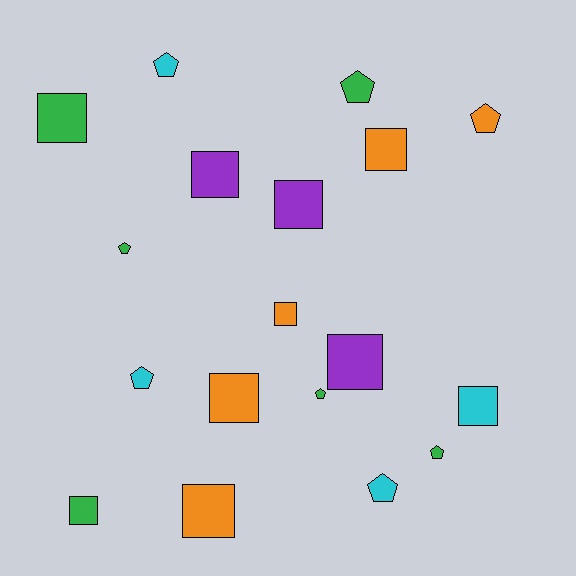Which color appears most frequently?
Green, with 6 objects.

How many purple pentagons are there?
There are no purple pentagons.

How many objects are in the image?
There are 18 objects.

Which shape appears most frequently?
Square, with 10 objects.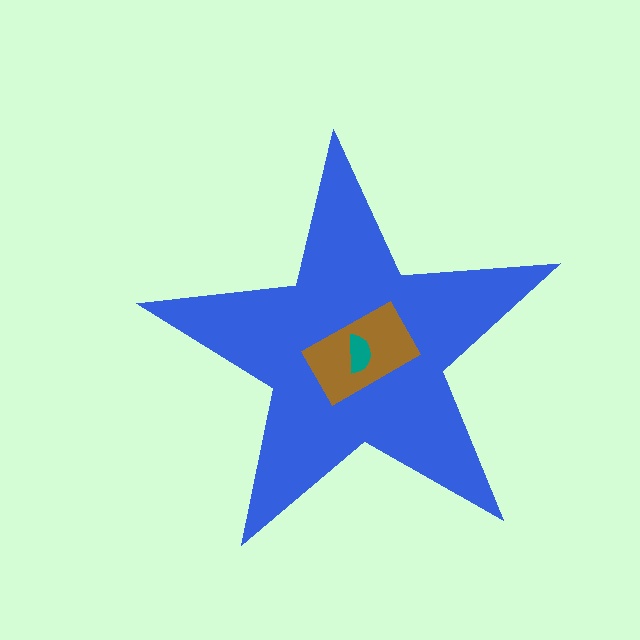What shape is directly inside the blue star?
The brown rectangle.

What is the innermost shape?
The teal semicircle.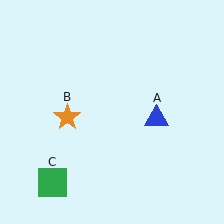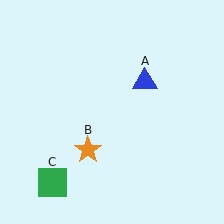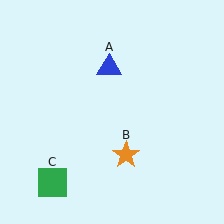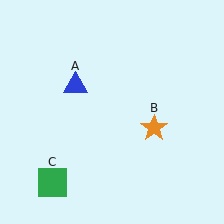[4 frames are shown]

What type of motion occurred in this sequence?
The blue triangle (object A), orange star (object B) rotated counterclockwise around the center of the scene.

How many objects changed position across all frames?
2 objects changed position: blue triangle (object A), orange star (object B).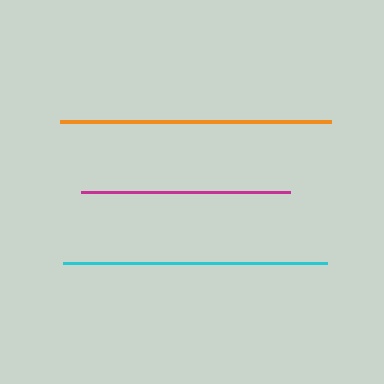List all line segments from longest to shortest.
From longest to shortest: orange, cyan, magenta.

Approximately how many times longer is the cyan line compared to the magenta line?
The cyan line is approximately 1.3 times the length of the magenta line.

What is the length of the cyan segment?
The cyan segment is approximately 264 pixels long.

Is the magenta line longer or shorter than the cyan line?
The cyan line is longer than the magenta line.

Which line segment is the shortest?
The magenta line is the shortest at approximately 209 pixels.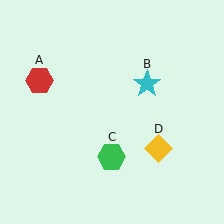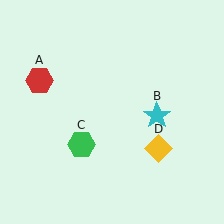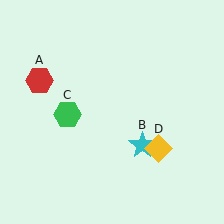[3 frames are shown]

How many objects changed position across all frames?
2 objects changed position: cyan star (object B), green hexagon (object C).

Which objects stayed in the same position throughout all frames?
Red hexagon (object A) and yellow diamond (object D) remained stationary.